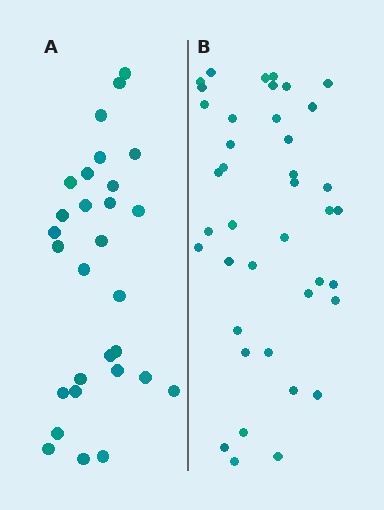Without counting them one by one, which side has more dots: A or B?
Region B (the right region) has more dots.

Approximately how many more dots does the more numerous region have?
Region B has roughly 12 or so more dots than region A.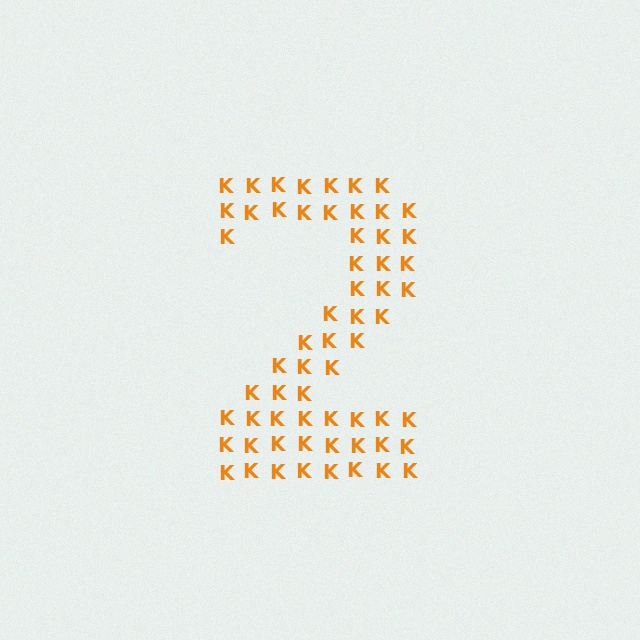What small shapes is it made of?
It is made of small letter K's.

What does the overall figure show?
The overall figure shows the digit 2.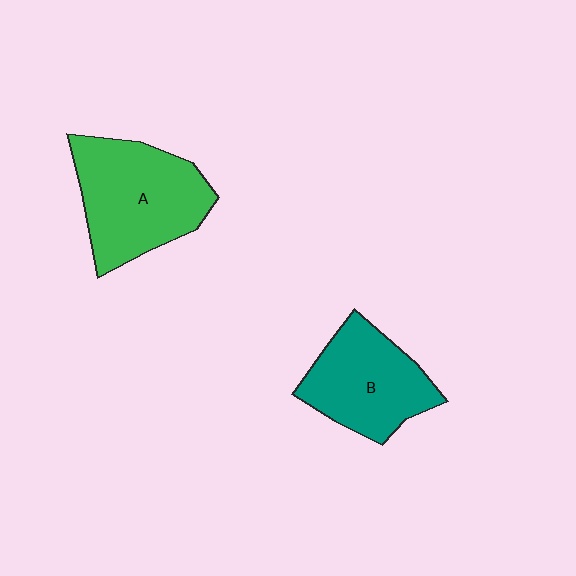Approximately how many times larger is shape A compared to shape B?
Approximately 1.2 times.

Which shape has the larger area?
Shape A (green).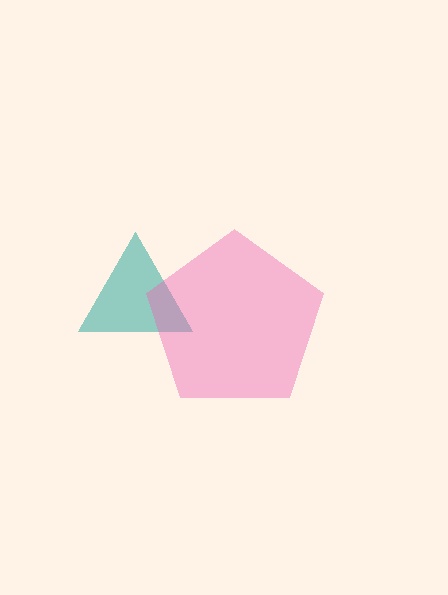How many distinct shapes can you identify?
There are 2 distinct shapes: a teal triangle, a pink pentagon.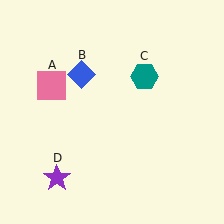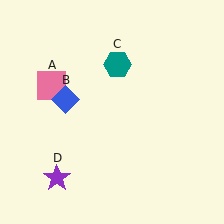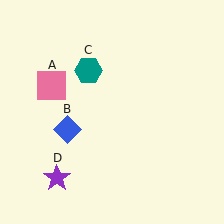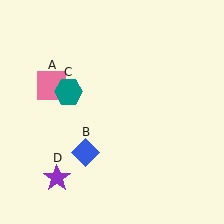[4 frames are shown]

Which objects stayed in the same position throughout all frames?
Pink square (object A) and purple star (object D) remained stationary.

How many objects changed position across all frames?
2 objects changed position: blue diamond (object B), teal hexagon (object C).